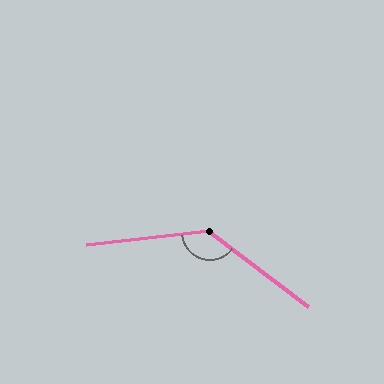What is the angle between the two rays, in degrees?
Approximately 136 degrees.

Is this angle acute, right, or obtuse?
It is obtuse.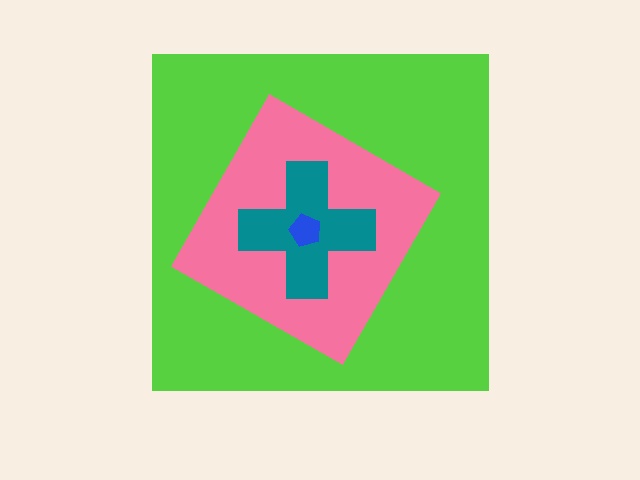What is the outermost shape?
The lime square.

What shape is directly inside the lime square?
The pink diamond.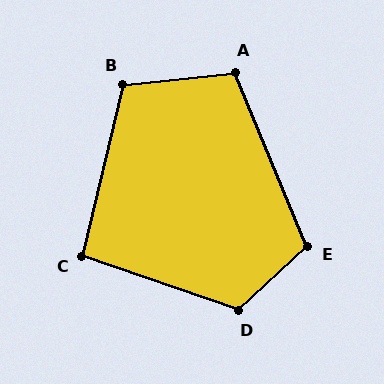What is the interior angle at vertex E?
Approximately 111 degrees (obtuse).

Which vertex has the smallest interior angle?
C, at approximately 96 degrees.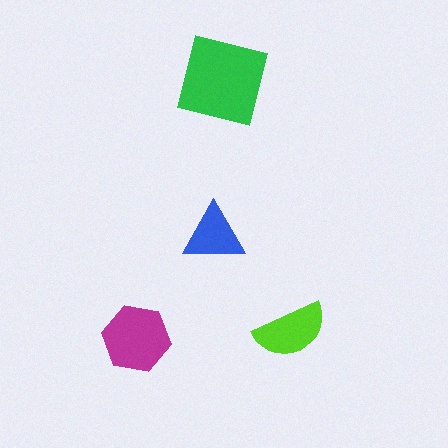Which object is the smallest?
The blue triangle.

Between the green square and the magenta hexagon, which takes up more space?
The green square.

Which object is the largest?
The green square.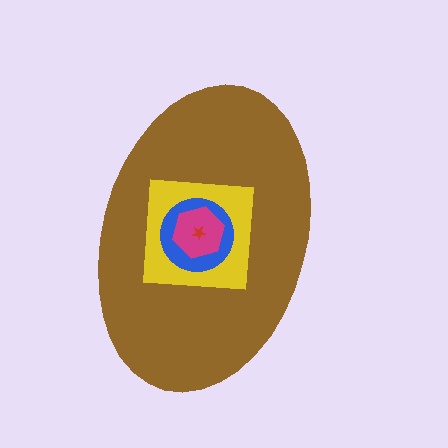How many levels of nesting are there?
5.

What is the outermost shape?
The brown ellipse.